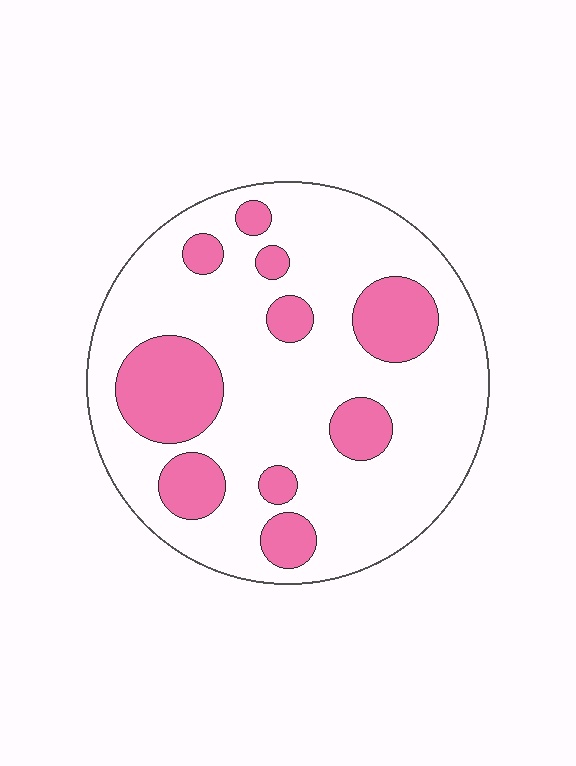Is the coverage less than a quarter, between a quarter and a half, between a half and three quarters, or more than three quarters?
Less than a quarter.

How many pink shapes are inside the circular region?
10.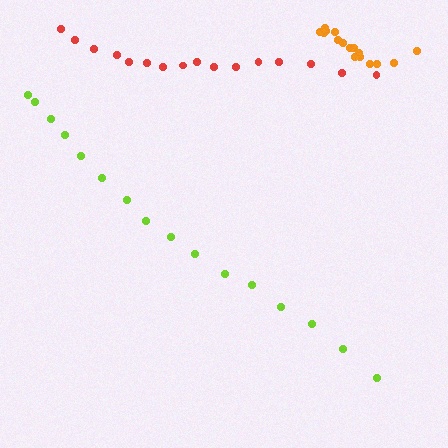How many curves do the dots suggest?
There are 3 distinct paths.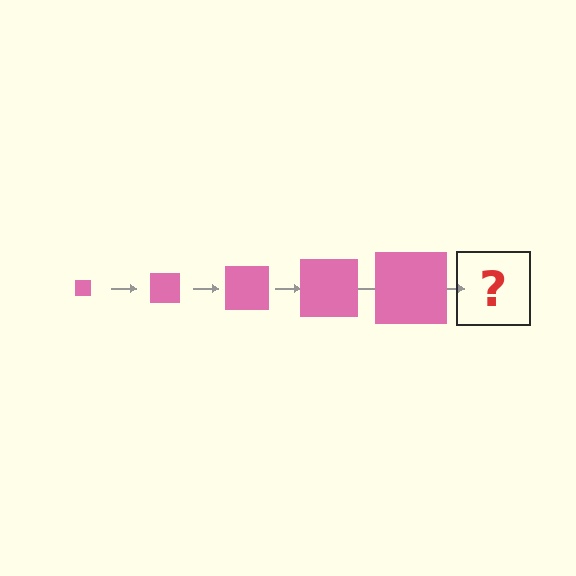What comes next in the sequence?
The next element should be a pink square, larger than the previous one.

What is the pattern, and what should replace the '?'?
The pattern is that the square gets progressively larger each step. The '?' should be a pink square, larger than the previous one.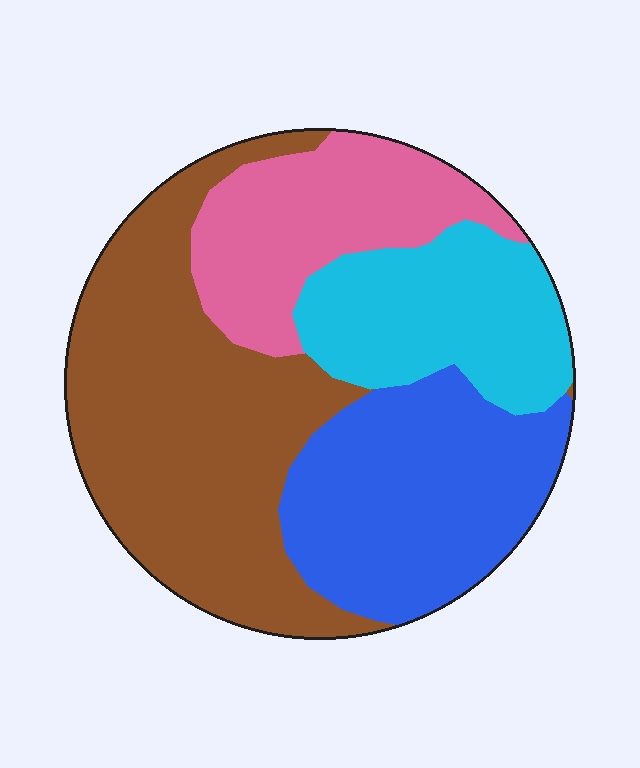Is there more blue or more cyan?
Blue.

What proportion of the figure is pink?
Pink takes up about one sixth (1/6) of the figure.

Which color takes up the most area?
Brown, at roughly 40%.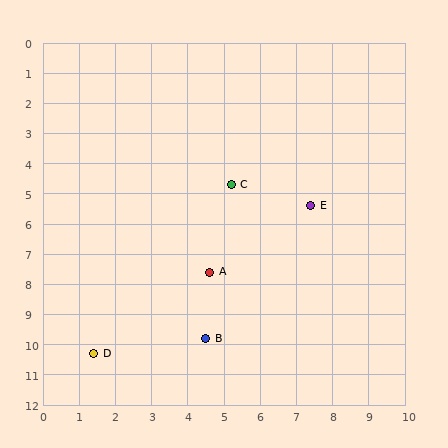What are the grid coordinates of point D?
Point D is at approximately (1.4, 10.3).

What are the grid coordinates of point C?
Point C is at approximately (5.2, 4.7).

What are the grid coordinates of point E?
Point E is at approximately (7.4, 5.4).